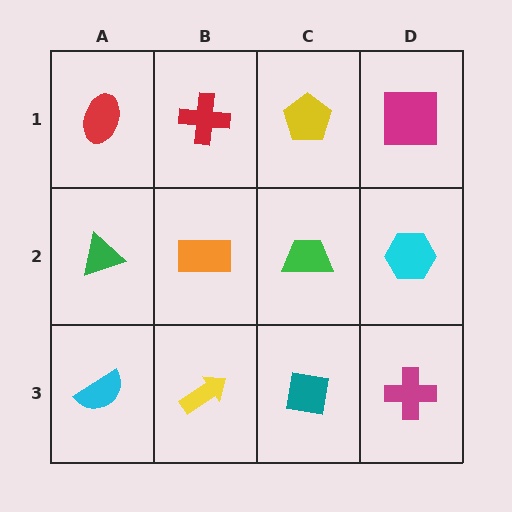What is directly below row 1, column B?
An orange rectangle.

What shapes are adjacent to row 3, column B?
An orange rectangle (row 2, column B), a cyan semicircle (row 3, column A), a teal square (row 3, column C).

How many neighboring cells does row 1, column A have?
2.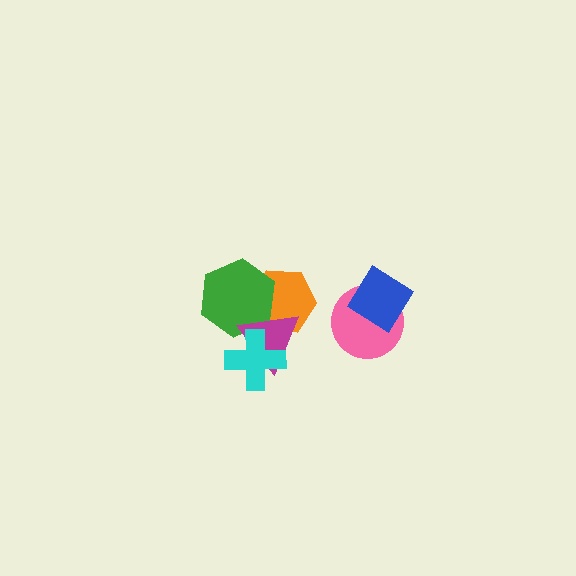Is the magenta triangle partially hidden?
Yes, it is partially covered by another shape.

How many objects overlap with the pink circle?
1 object overlaps with the pink circle.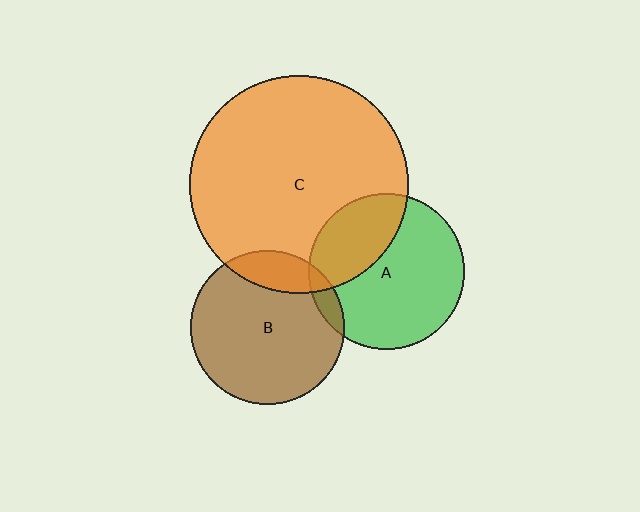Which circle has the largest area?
Circle C (orange).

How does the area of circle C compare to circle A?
Approximately 2.0 times.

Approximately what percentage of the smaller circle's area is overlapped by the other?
Approximately 15%.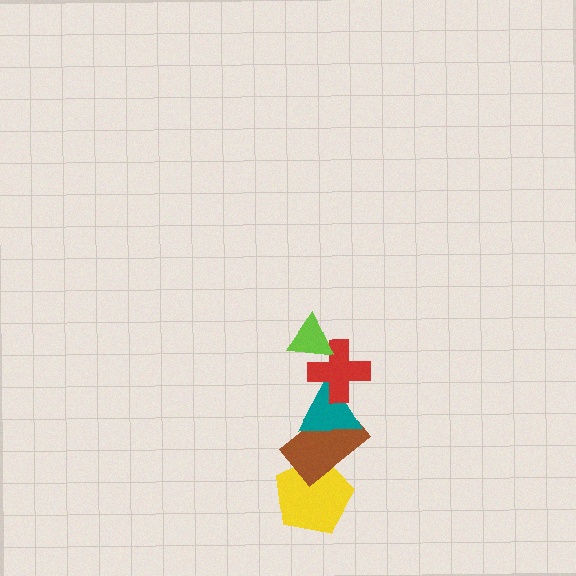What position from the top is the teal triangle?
The teal triangle is 3rd from the top.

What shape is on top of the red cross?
The lime triangle is on top of the red cross.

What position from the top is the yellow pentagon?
The yellow pentagon is 5th from the top.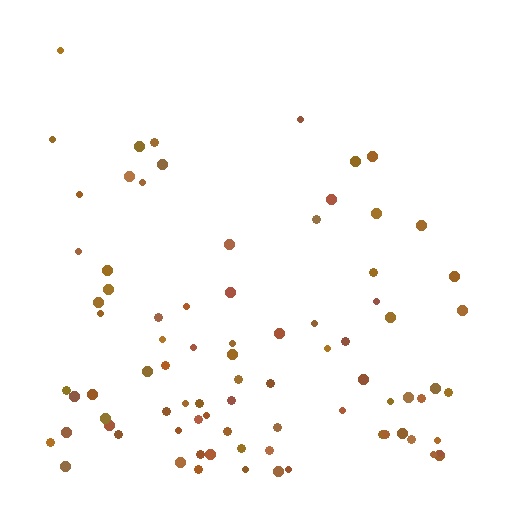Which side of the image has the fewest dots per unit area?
The top.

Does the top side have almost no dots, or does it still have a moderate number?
Still a moderate number, just noticeably fewer than the bottom.